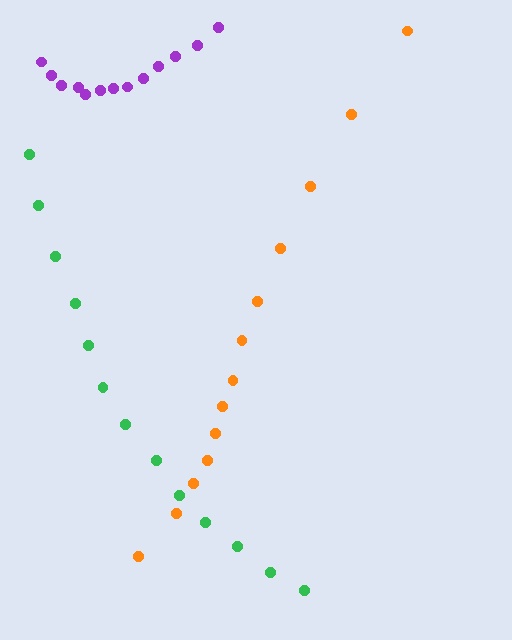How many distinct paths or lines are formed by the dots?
There are 3 distinct paths.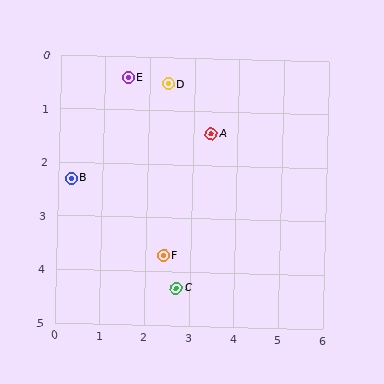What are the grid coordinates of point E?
Point E is at approximately (1.5, 0.4).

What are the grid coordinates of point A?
Point A is at approximately (3.4, 1.4).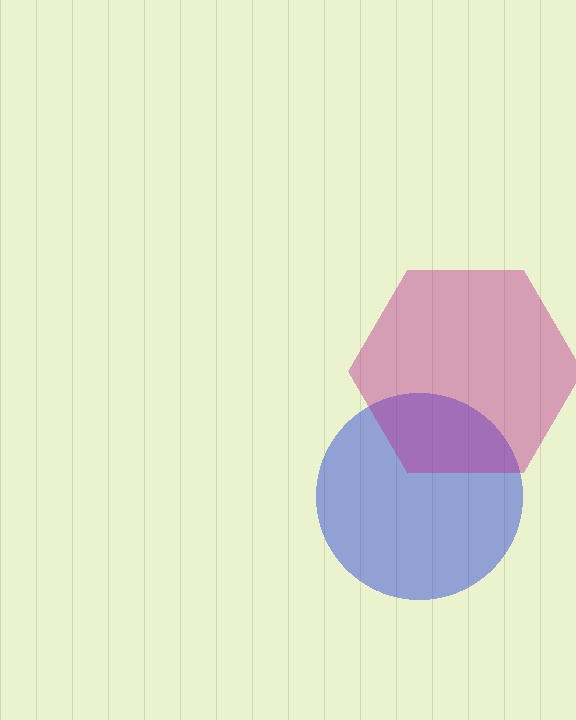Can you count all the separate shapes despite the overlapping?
Yes, there are 2 separate shapes.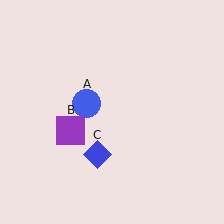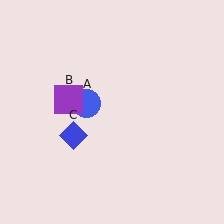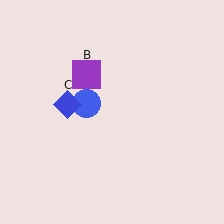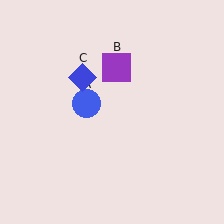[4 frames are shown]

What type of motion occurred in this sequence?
The purple square (object B), blue diamond (object C) rotated clockwise around the center of the scene.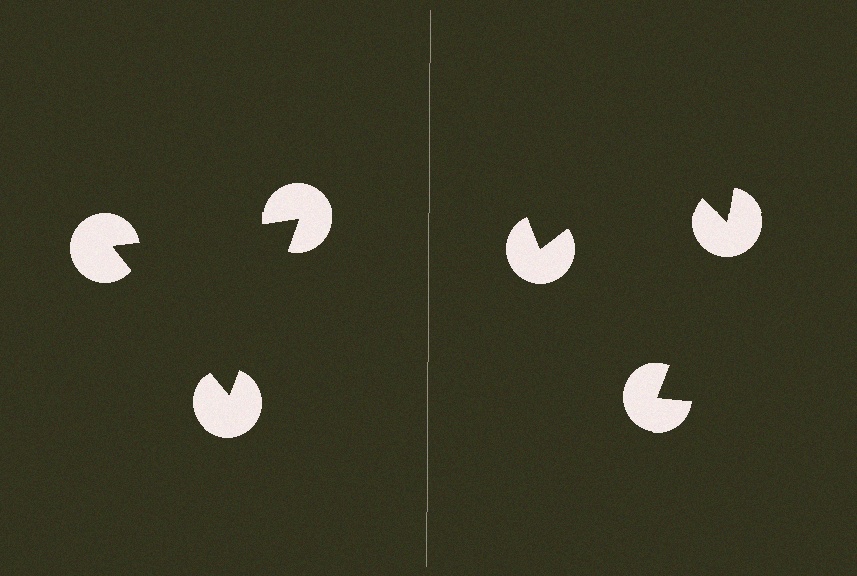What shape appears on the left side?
An illusory triangle.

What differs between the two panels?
The pac-man discs are positioned identically on both sides; only the wedge orientations differ. On the left they align to a triangle; on the right they are misaligned.